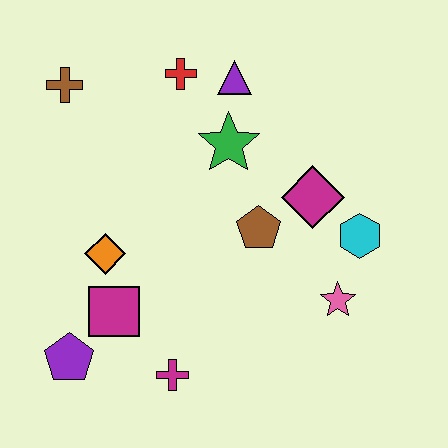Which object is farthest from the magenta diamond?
The purple pentagon is farthest from the magenta diamond.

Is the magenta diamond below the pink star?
No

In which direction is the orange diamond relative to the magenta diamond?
The orange diamond is to the left of the magenta diamond.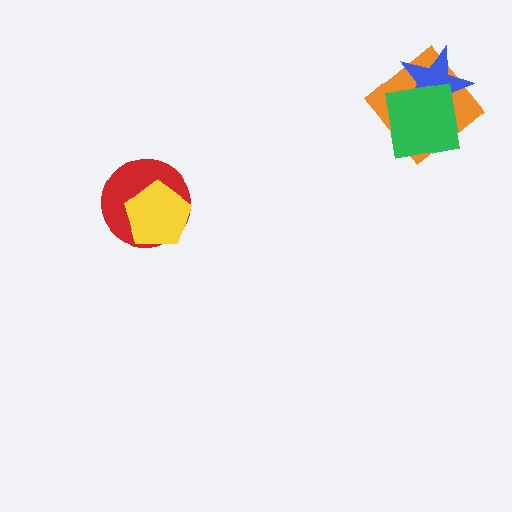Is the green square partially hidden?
No, no other shape covers it.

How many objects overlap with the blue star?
2 objects overlap with the blue star.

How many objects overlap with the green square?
2 objects overlap with the green square.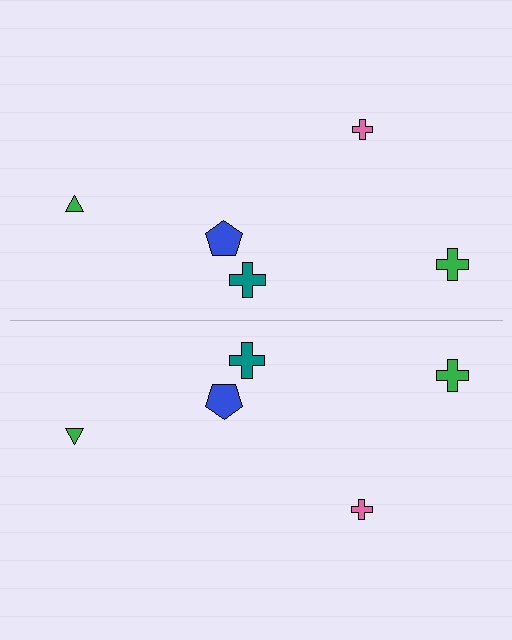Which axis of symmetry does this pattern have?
The pattern has a horizontal axis of symmetry running through the center of the image.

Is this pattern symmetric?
Yes, this pattern has bilateral (reflection) symmetry.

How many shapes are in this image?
There are 10 shapes in this image.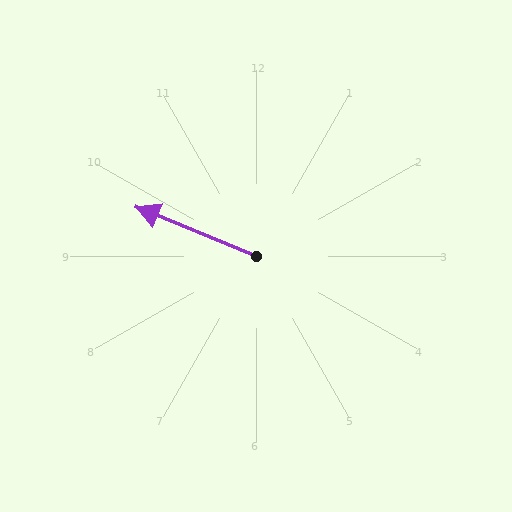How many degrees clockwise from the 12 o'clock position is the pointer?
Approximately 293 degrees.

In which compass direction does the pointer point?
Northwest.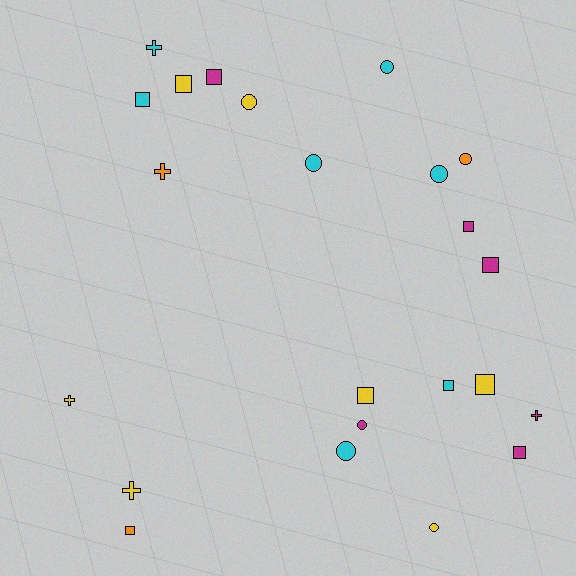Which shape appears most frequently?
Square, with 10 objects.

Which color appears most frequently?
Cyan, with 7 objects.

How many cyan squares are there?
There are 2 cyan squares.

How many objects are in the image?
There are 23 objects.